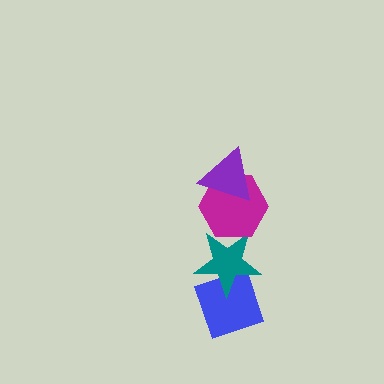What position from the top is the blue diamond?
The blue diamond is 4th from the top.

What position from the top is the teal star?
The teal star is 3rd from the top.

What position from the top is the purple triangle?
The purple triangle is 1st from the top.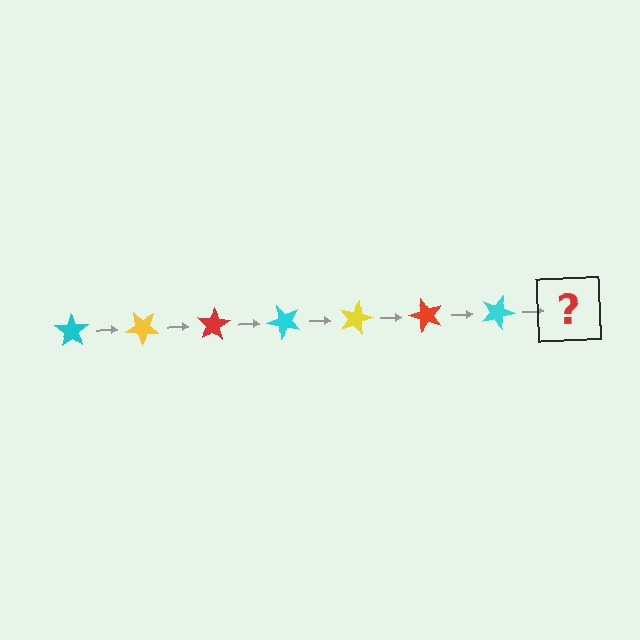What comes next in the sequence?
The next element should be a yellow star, rotated 280 degrees from the start.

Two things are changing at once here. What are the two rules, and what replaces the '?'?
The two rules are that it rotates 40 degrees each step and the color cycles through cyan, yellow, and red. The '?' should be a yellow star, rotated 280 degrees from the start.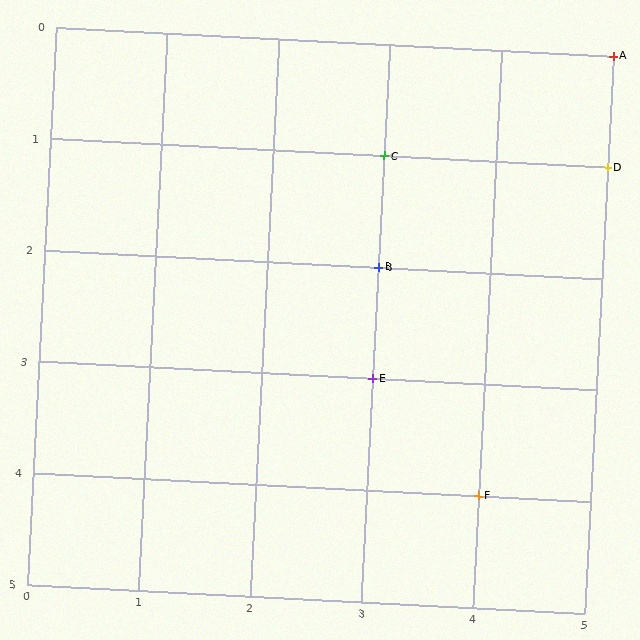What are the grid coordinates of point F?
Point F is at grid coordinates (4, 4).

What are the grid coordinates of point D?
Point D is at grid coordinates (5, 1).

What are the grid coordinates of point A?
Point A is at grid coordinates (5, 0).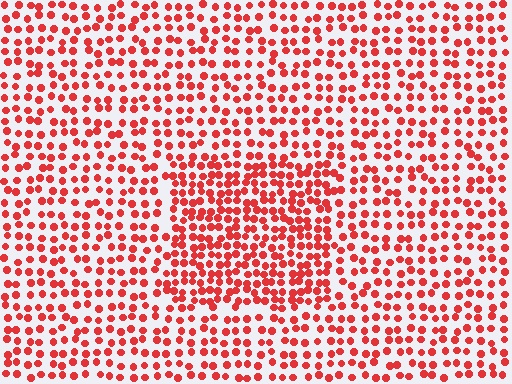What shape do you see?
I see a rectangle.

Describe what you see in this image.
The image contains small red elements arranged at two different densities. A rectangle-shaped region is visible where the elements are more densely packed than the surrounding area.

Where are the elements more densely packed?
The elements are more densely packed inside the rectangle boundary.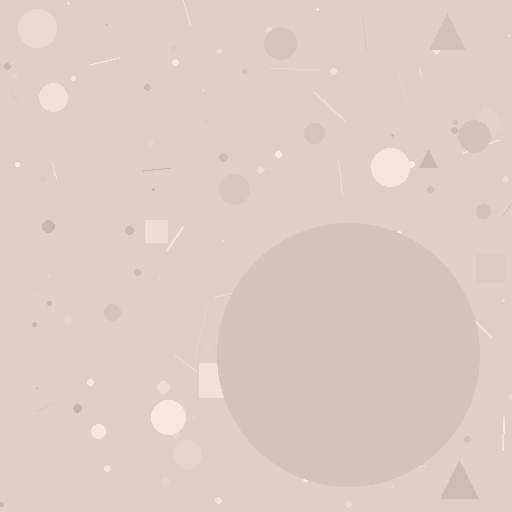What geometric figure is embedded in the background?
A circle is embedded in the background.